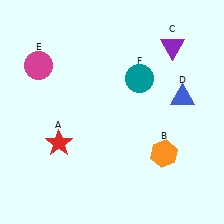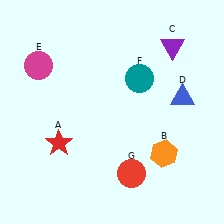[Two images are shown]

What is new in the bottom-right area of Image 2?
A red circle (G) was added in the bottom-right area of Image 2.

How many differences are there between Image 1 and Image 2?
There is 1 difference between the two images.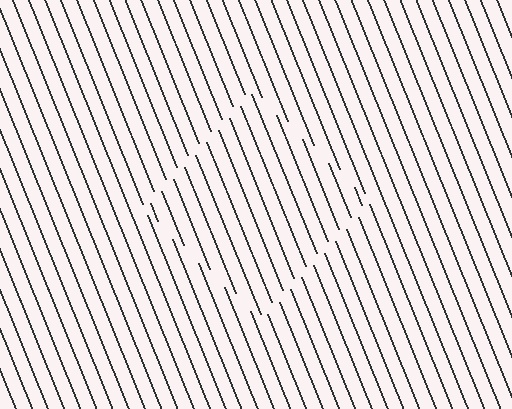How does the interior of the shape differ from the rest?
The interior of the shape contains the same grating, shifted by half a period — the contour is defined by the phase discontinuity where line-ends from the inner and outer gratings abut.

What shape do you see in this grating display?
An illusory square. The interior of the shape contains the same grating, shifted by half a period — the contour is defined by the phase discontinuity where line-ends from the inner and outer gratings abut.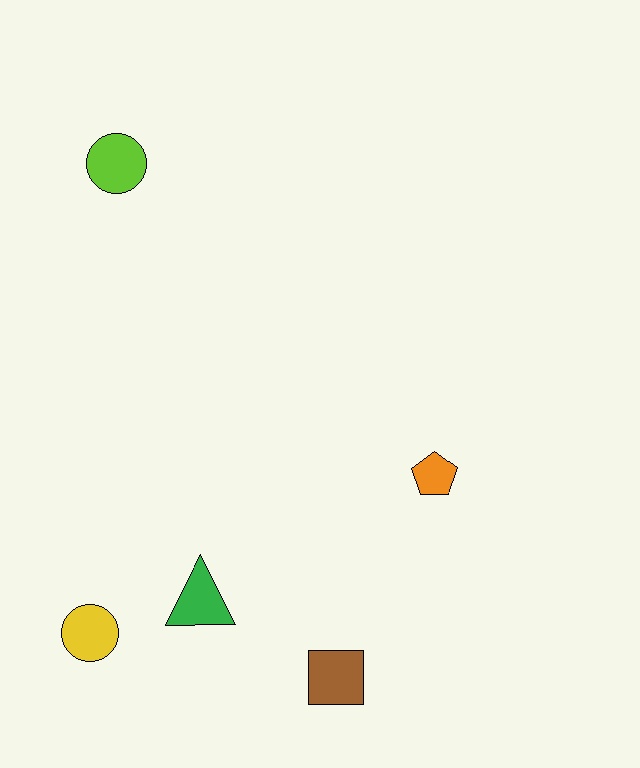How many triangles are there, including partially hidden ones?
There is 1 triangle.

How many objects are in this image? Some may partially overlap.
There are 5 objects.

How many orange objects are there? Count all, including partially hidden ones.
There is 1 orange object.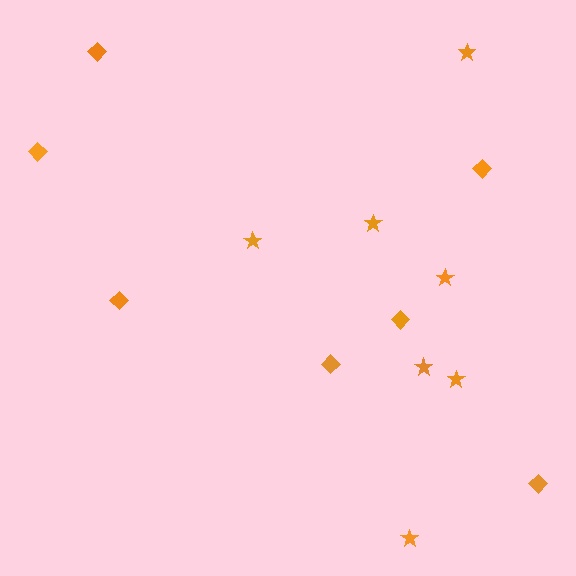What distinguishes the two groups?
There are 2 groups: one group of diamonds (7) and one group of stars (7).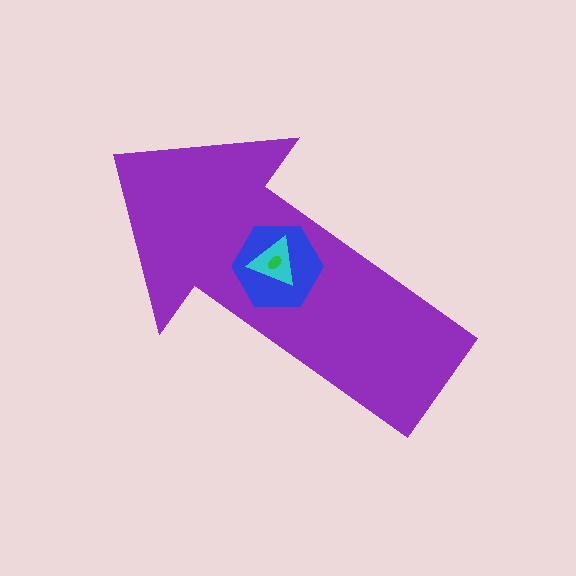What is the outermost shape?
The purple arrow.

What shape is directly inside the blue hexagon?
The cyan triangle.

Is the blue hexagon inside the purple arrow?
Yes.